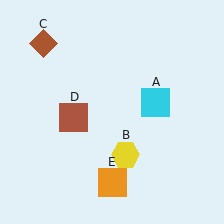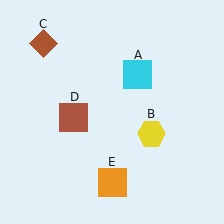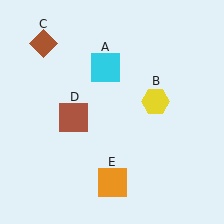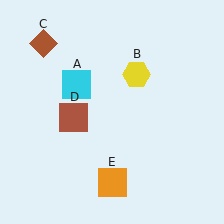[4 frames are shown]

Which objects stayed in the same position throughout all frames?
Brown diamond (object C) and brown square (object D) and orange square (object E) remained stationary.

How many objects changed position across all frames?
2 objects changed position: cyan square (object A), yellow hexagon (object B).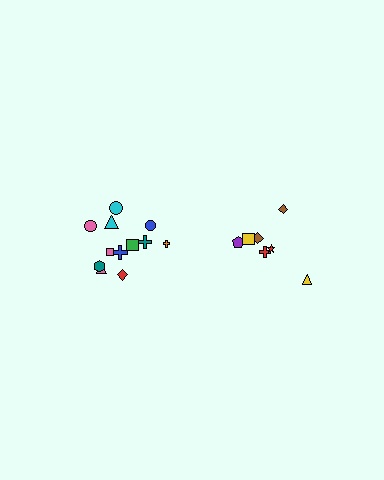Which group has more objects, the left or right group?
The left group.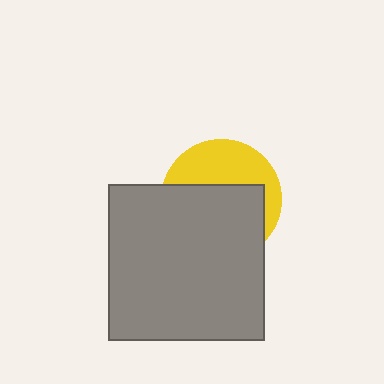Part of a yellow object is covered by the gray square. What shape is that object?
It is a circle.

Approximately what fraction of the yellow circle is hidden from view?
Roughly 60% of the yellow circle is hidden behind the gray square.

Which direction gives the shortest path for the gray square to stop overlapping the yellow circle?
Moving down gives the shortest separation.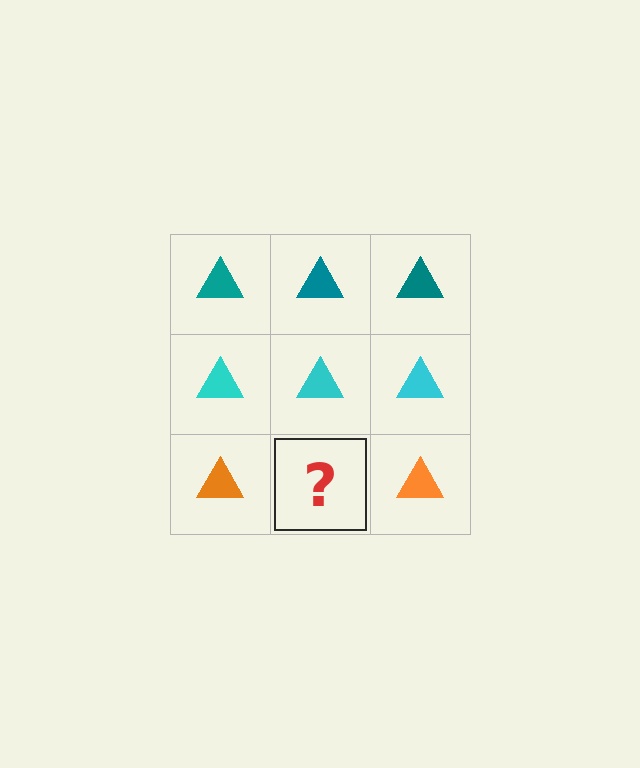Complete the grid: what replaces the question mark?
The question mark should be replaced with an orange triangle.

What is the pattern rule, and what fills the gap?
The rule is that each row has a consistent color. The gap should be filled with an orange triangle.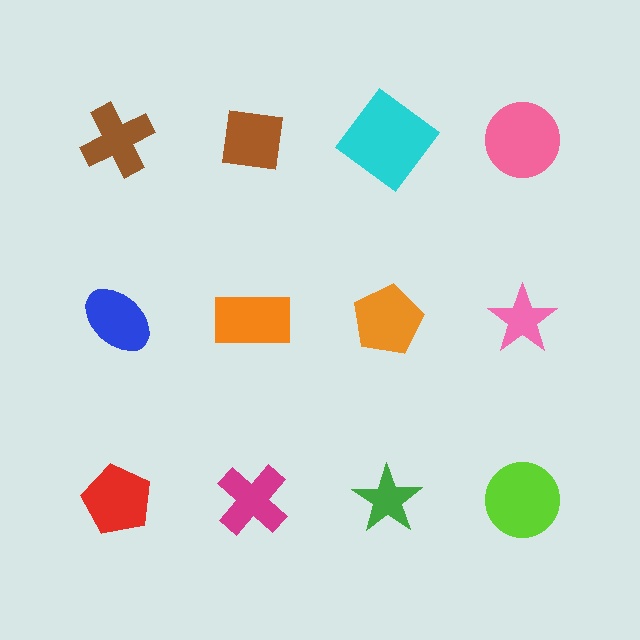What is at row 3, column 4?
A lime circle.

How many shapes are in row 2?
4 shapes.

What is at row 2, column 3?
An orange pentagon.